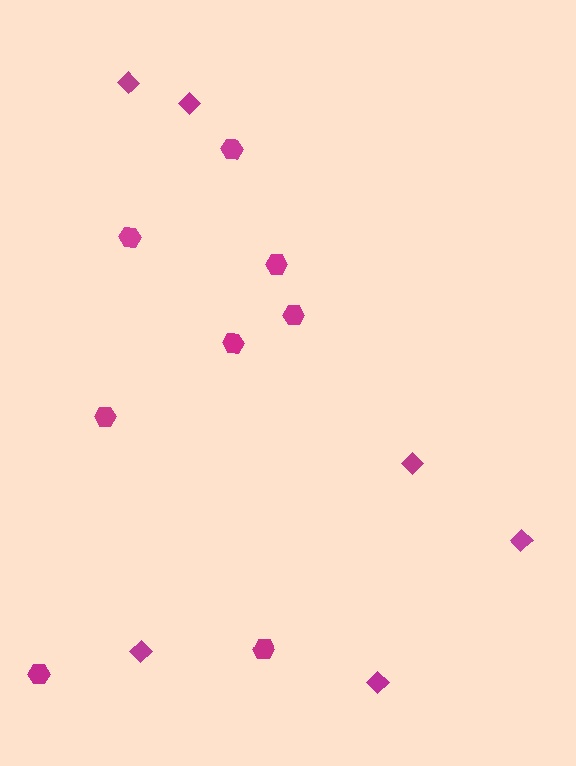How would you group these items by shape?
There are 2 groups: one group of diamonds (6) and one group of hexagons (8).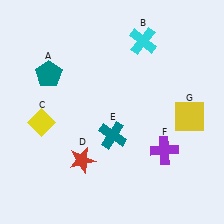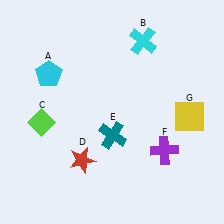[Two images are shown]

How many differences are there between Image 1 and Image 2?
There are 2 differences between the two images.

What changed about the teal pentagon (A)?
In Image 1, A is teal. In Image 2, it changed to cyan.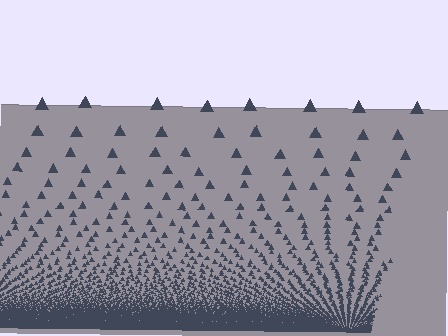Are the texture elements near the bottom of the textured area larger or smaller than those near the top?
Smaller. The gradient is inverted — elements near the bottom are smaller and denser.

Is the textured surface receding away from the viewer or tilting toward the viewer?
The surface appears to tilt toward the viewer. Texture elements get larger and sparser toward the top.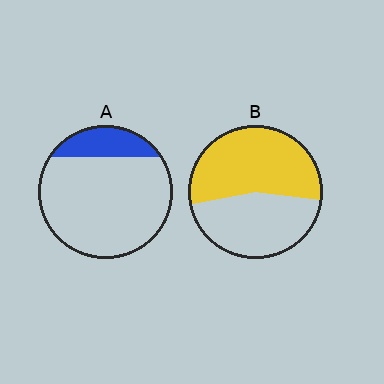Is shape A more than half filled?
No.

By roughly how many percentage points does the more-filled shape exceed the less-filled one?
By roughly 35 percentage points (B over A).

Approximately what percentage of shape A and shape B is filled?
A is approximately 20% and B is approximately 55%.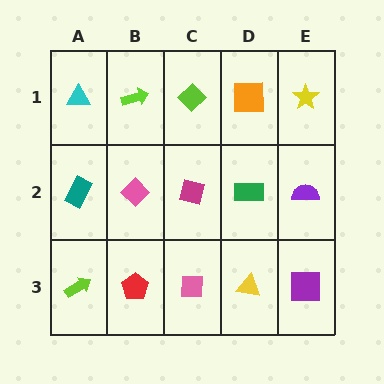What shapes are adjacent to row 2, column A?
A cyan triangle (row 1, column A), a lime arrow (row 3, column A), a pink diamond (row 2, column B).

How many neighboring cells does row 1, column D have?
3.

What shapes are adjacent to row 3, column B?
A pink diamond (row 2, column B), a lime arrow (row 3, column A), a pink square (row 3, column C).